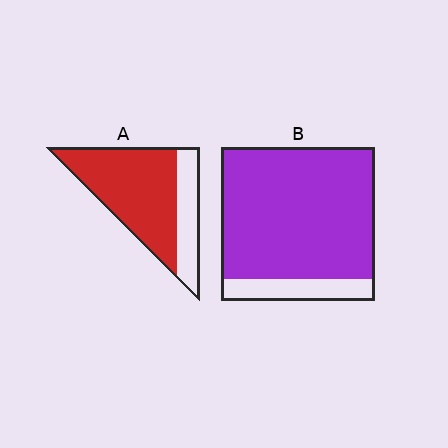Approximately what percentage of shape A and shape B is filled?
A is approximately 70% and B is approximately 85%.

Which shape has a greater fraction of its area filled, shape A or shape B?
Shape B.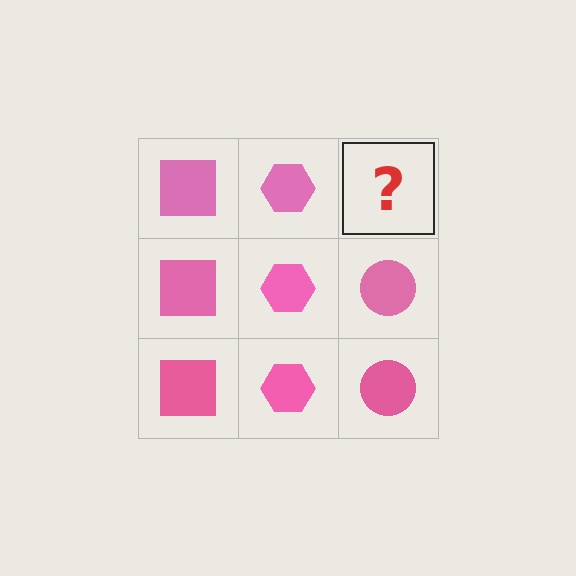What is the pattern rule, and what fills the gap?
The rule is that each column has a consistent shape. The gap should be filled with a pink circle.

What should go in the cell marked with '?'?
The missing cell should contain a pink circle.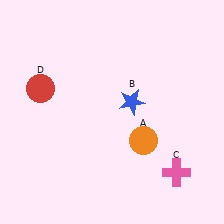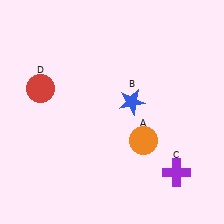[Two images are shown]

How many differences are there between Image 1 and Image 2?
There is 1 difference between the two images.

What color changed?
The cross (C) changed from pink in Image 1 to purple in Image 2.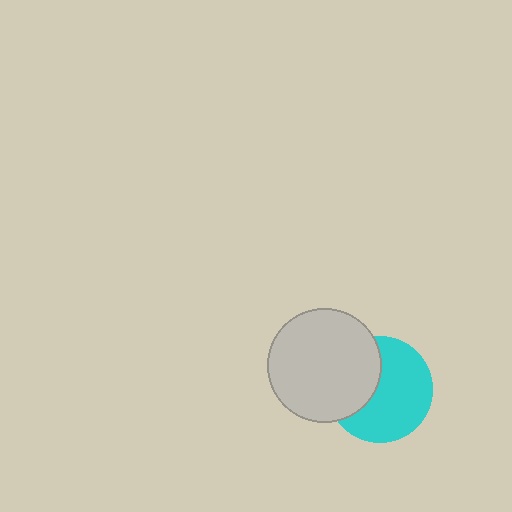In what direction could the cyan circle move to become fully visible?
The cyan circle could move right. That would shift it out from behind the light gray circle entirely.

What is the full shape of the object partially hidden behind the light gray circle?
The partially hidden object is a cyan circle.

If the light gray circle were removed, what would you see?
You would see the complete cyan circle.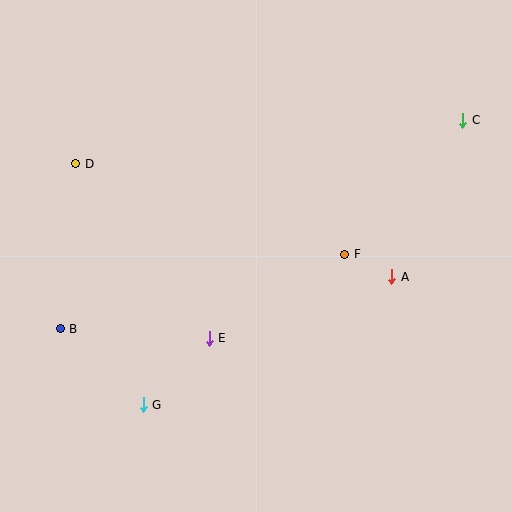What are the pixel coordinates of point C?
Point C is at (463, 120).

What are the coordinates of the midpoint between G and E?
The midpoint between G and E is at (176, 371).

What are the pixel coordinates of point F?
Point F is at (345, 254).